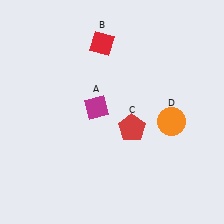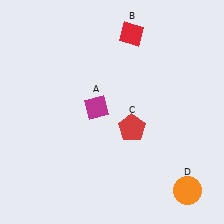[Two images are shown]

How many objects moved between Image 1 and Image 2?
2 objects moved between the two images.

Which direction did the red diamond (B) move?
The red diamond (B) moved right.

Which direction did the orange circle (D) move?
The orange circle (D) moved down.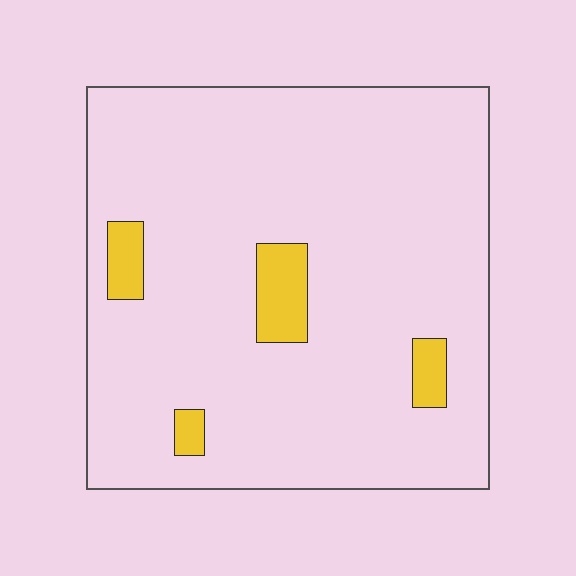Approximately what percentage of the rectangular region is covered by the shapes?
Approximately 5%.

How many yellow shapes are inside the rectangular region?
4.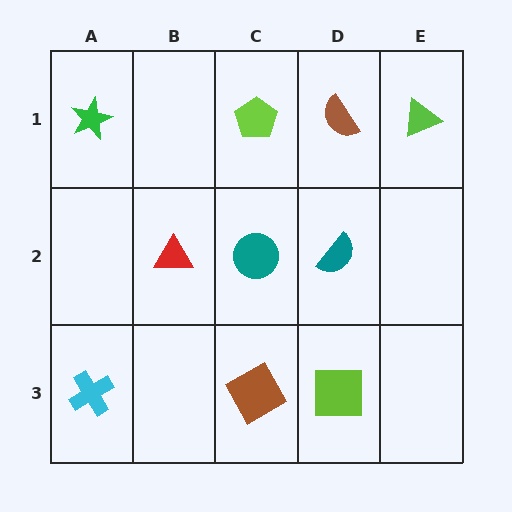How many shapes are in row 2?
3 shapes.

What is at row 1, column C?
A lime pentagon.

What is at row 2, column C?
A teal circle.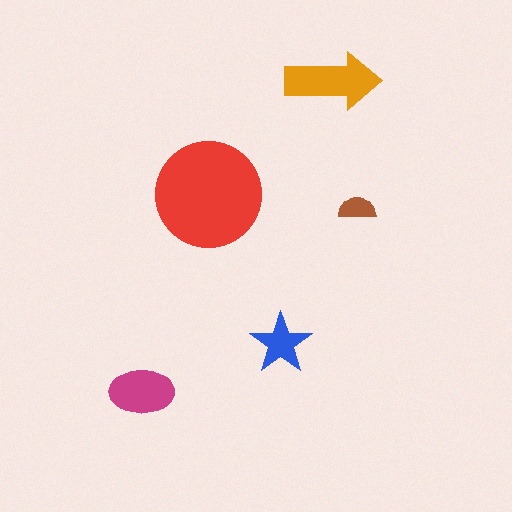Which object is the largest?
The red circle.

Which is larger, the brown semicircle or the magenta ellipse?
The magenta ellipse.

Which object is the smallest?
The brown semicircle.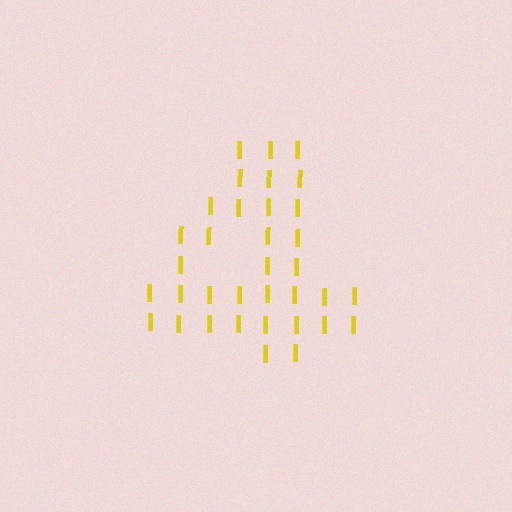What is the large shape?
The large shape is the digit 4.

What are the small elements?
The small elements are letter I's.